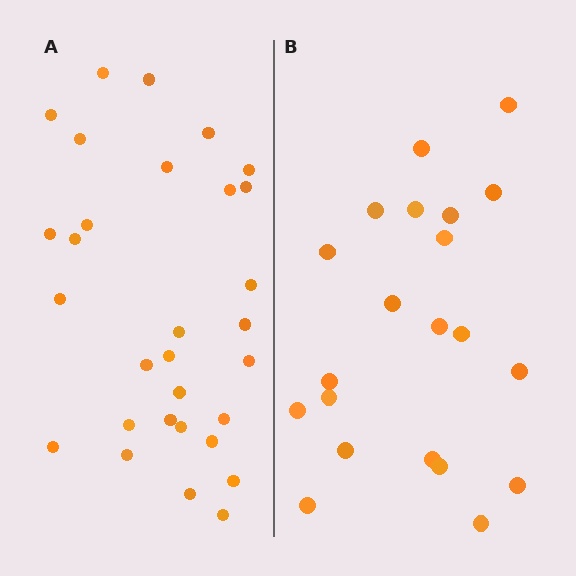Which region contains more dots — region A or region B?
Region A (the left region) has more dots.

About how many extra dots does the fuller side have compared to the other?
Region A has roughly 8 or so more dots than region B.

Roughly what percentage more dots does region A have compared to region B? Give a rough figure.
About 45% more.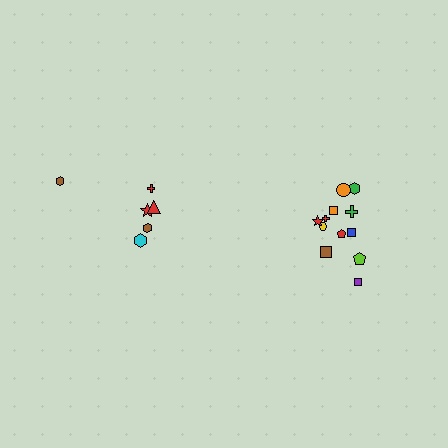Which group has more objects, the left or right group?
The right group.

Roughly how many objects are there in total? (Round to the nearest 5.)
Roughly 20 objects in total.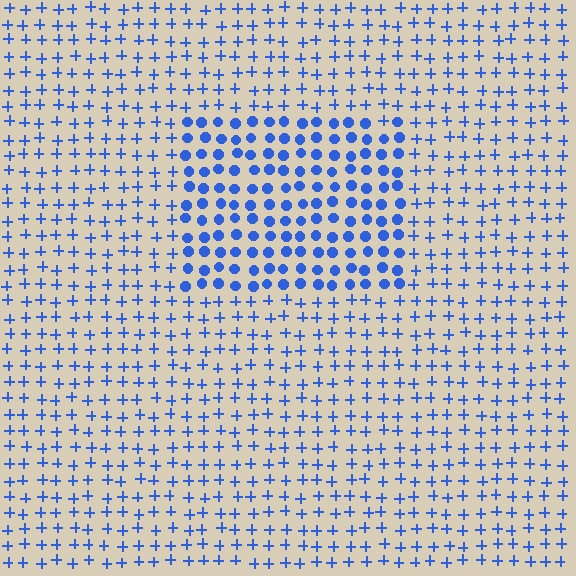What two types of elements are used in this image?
The image uses circles inside the rectangle region and plus signs outside it.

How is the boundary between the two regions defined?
The boundary is defined by a change in element shape: circles inside vs. plus signs outside. All elements share the same color and spacing.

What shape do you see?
I see a rectangle.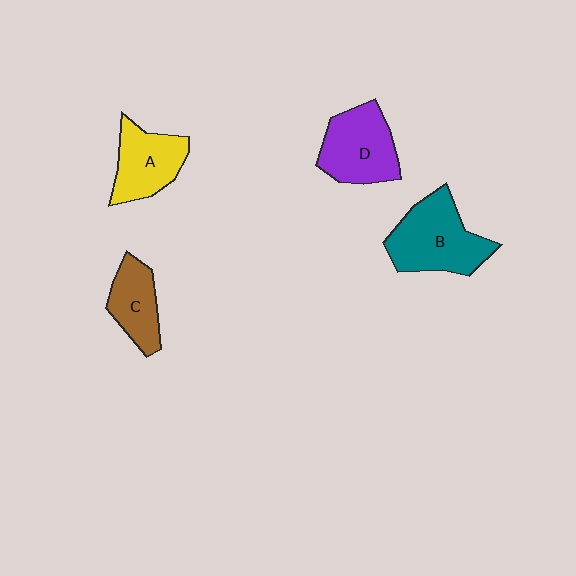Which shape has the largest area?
Shape B (teal).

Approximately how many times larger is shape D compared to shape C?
Approximately 1.4 times.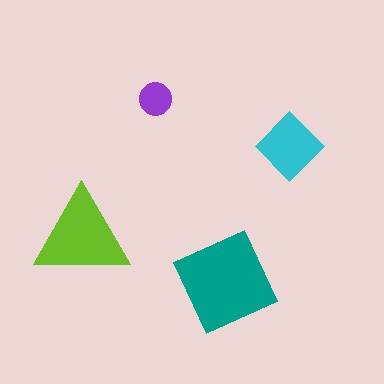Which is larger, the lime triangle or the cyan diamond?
The lime triangle.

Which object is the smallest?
The purple circle.